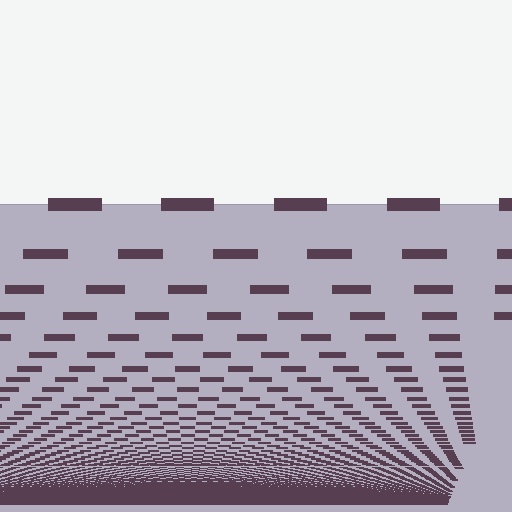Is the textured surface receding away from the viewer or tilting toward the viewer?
The surface appears to tilt toward the viewer. Texture elements get larger and sparser toward the top.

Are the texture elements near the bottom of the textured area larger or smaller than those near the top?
Smaller. The gradient is inverted — elements near the bottom are smaller and denser.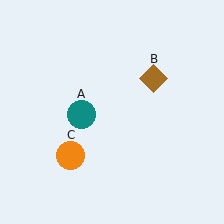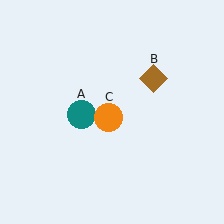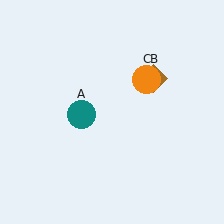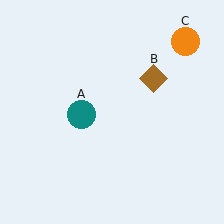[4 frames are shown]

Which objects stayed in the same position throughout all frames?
Teal circle (object A) and brown diamond (object B) remained stationary.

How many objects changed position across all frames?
1 object changed position: orange circle (object C).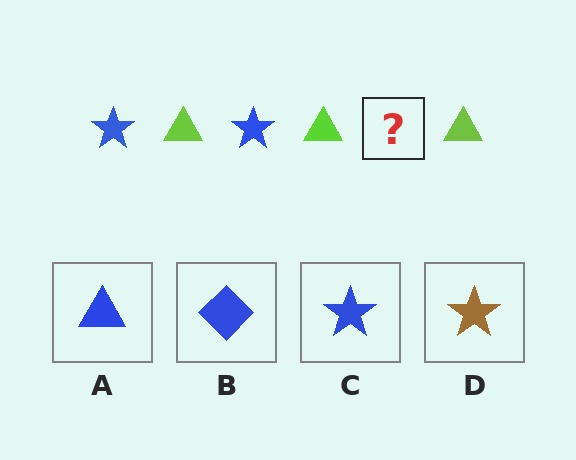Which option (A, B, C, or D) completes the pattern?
C.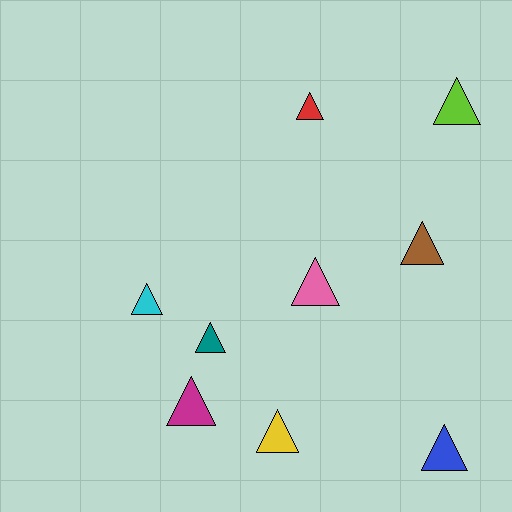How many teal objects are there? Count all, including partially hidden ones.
There is 1 teal object.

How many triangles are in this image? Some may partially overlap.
There are 9 triangles.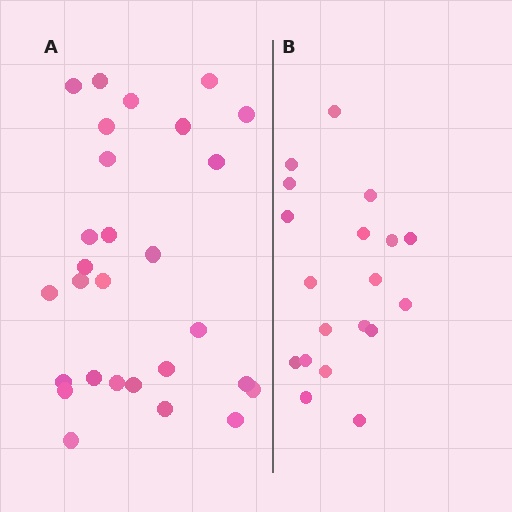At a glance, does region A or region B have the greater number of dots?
Region A (the left region) has more dots.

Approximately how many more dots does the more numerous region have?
Region A has roughly 8 or so more dots than region B.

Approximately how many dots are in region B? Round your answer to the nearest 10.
About 20 dots. (The exact count is 19, which rounds to 20.)